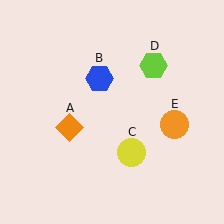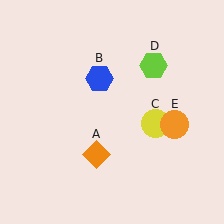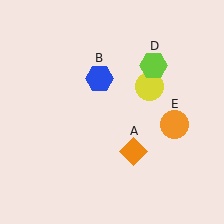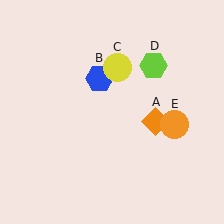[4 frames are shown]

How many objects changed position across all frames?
2 objects changed position: orange diamond (object A), yellow circle (object C).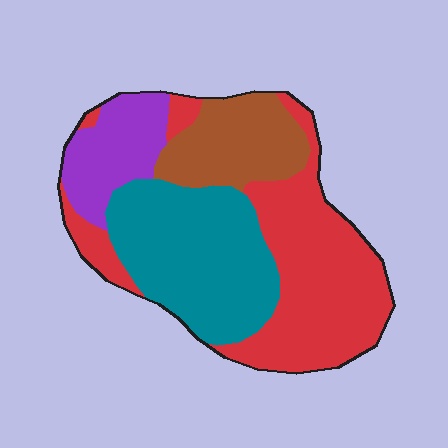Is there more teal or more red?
Red.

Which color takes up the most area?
Red, at roughly 40%.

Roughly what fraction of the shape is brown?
Brown takes up less than a sixth of the shape.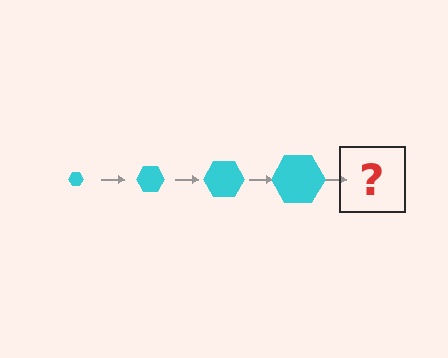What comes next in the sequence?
The next element should be a cyan hexagon, larger than the previous one.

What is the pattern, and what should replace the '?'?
The pattern is that the hexagon gets progressively larger each step. The '?' should be a cyan hexagon, larger than the previous one.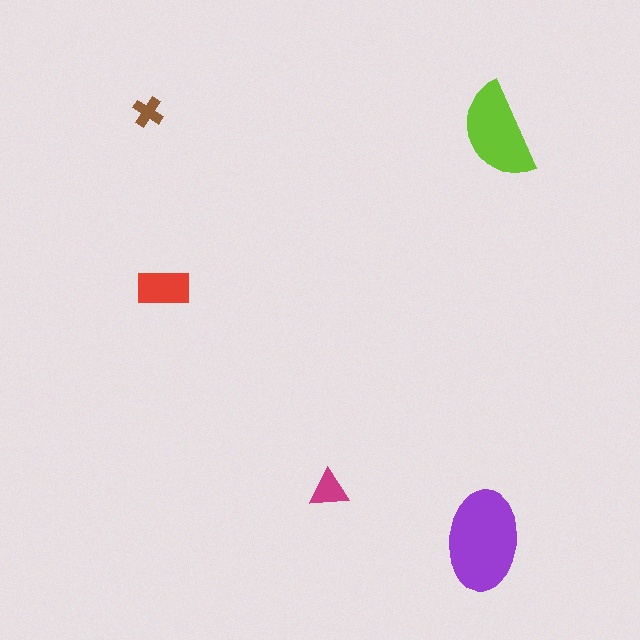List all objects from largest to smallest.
The purple ellipse, the lime semicircle, the red rectangle, the magenta triangle, the brown cross.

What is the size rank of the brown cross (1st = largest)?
5th.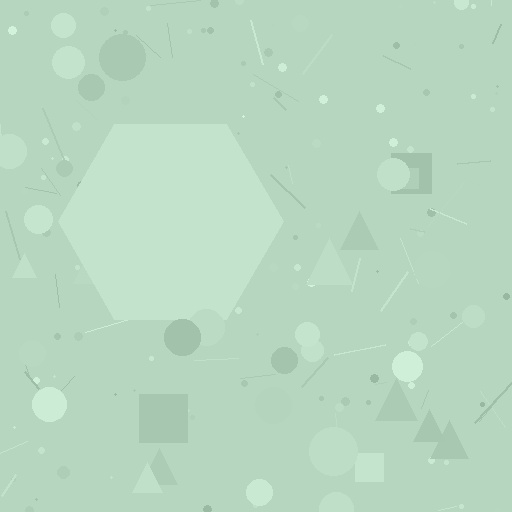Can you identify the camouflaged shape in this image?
The camouflaged shape is a hexagon.